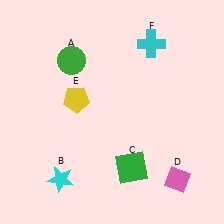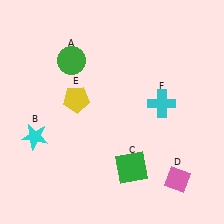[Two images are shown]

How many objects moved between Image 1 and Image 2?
2 objects moved between the two images.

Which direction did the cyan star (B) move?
The cyan star (B) moved up.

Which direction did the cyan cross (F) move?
The cyan cross (F) moved down.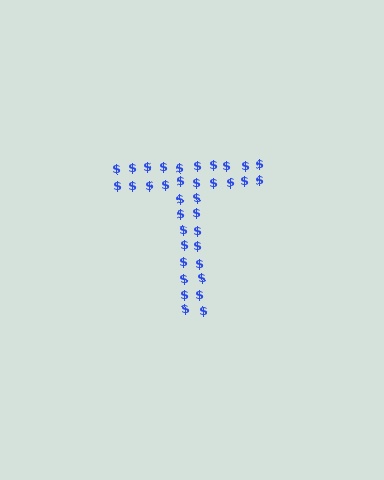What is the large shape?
The large shape is the letter T.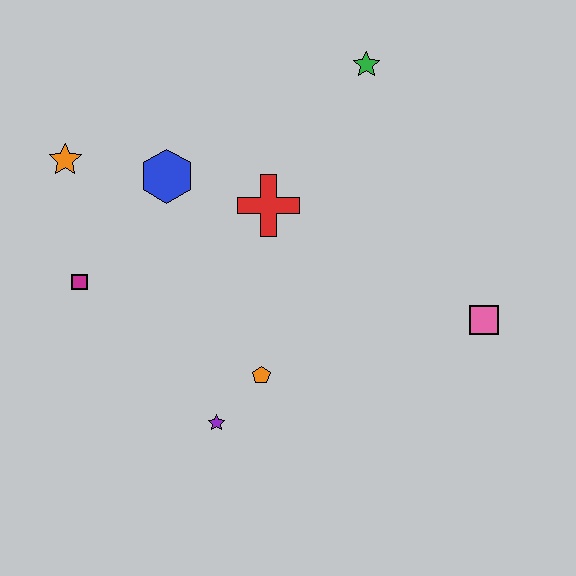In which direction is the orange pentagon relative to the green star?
The orange pentagon is below the green star.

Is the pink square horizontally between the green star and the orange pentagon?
No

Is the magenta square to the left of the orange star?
No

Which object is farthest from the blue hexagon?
The pink square is farthest from the blue hexagon.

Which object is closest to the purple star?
The orange pentagon is closest to the purple star.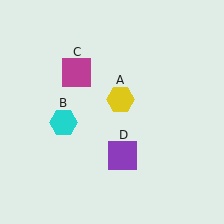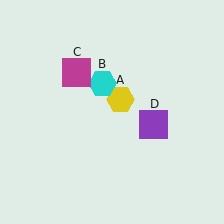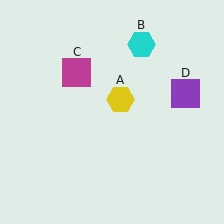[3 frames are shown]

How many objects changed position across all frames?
2 objects changed position: cyan hexagon (object B), purple square (object D).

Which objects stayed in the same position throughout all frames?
Yellow hexagon (object A) and magenta square (object C) remained stationary.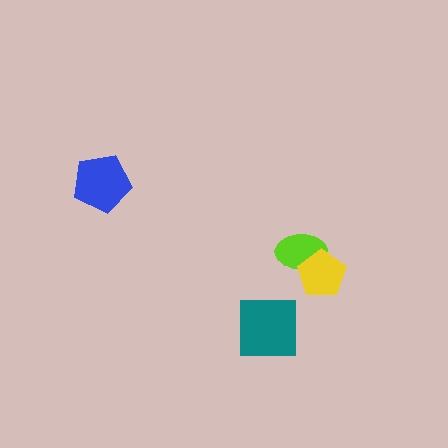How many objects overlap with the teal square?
0 objects overlap with the teal square.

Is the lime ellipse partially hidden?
Yes, it is partially covered by another shape.